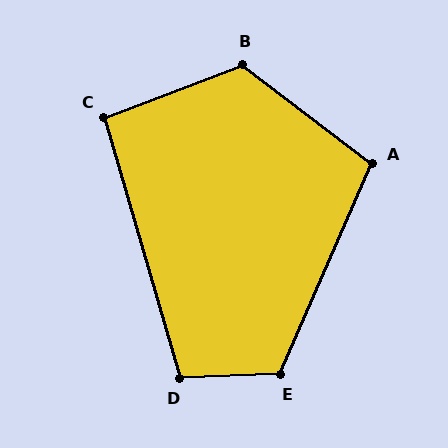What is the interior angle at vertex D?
Approximately 104 degrees (obtuse).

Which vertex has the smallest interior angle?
C, at approximately 95 degrees.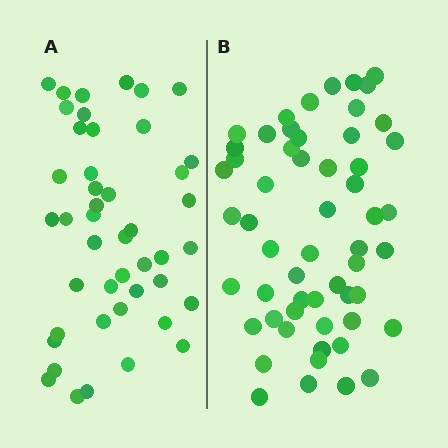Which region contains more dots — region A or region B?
Region B (the right region) has more dots.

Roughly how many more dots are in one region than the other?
Region B has roughly 12 or so more dots than region A.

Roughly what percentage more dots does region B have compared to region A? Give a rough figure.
About 25% more.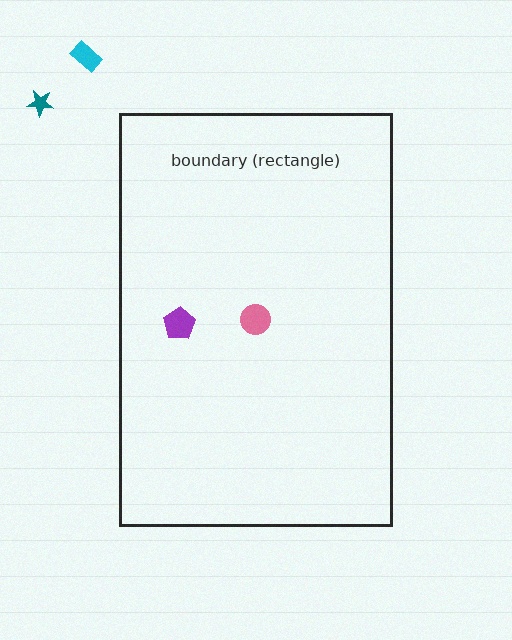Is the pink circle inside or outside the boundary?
Inside.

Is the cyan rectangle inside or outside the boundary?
Outside.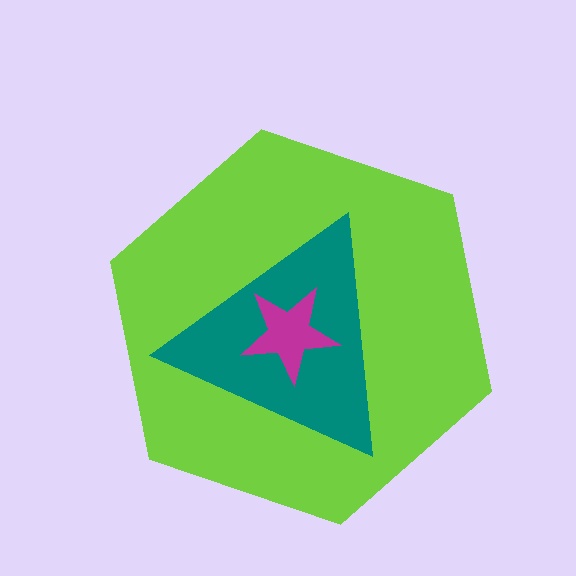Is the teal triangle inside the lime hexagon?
Yes.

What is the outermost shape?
The lime hexagon.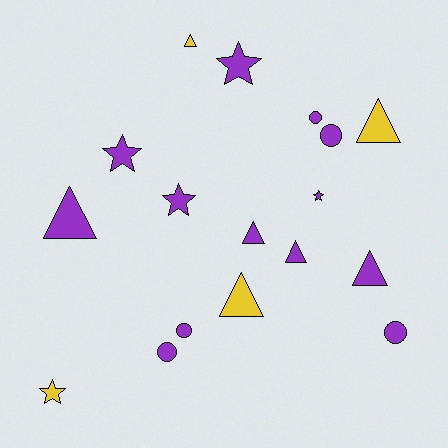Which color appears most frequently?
Purple, with 13 objects.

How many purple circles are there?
There are 5 purple circles.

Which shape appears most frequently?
Triangle, with 7 objects.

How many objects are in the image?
There are 17 objects.